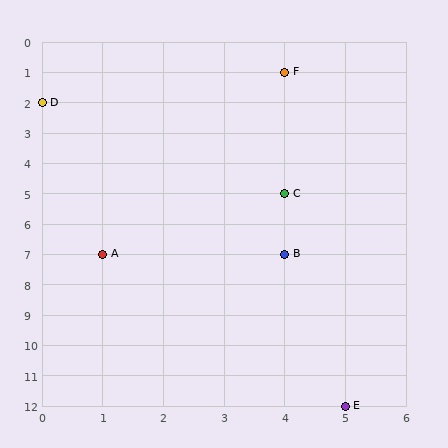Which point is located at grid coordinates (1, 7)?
Point A is at (1, 7).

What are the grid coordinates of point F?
Point F is at grid coordinates (4, 1).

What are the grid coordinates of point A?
Point A is at grid coordinates (1, 7).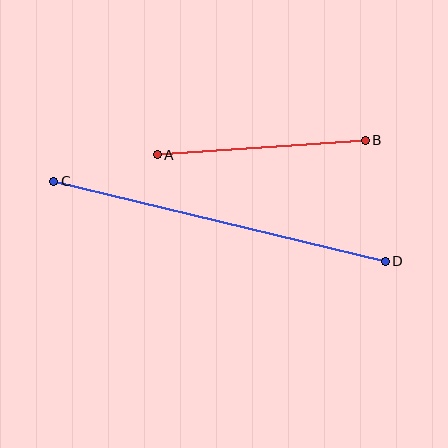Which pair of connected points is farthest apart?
Points C and D are farthest apart.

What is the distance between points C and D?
The distance is approximately 341 pixels.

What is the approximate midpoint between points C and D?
The midpoint is at approximately (219, 221) pixels.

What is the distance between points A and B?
The distance is approximately 208 pixels.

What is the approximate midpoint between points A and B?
The midpoint is at approximately (261, 148) pixels.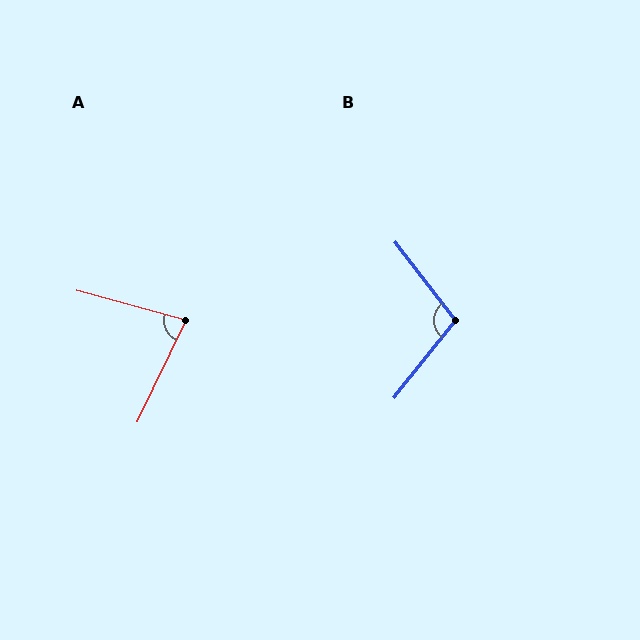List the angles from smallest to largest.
A (80°), B (104°).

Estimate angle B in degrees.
Approximately 104 degrees.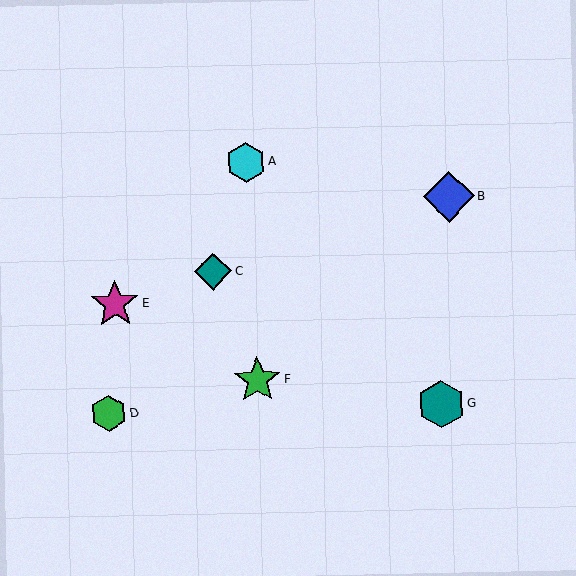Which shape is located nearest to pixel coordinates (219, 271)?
The teal diamond (labeled C) at (213, 271) is nearest to that location.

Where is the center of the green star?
The center of the green star is at (257, 380).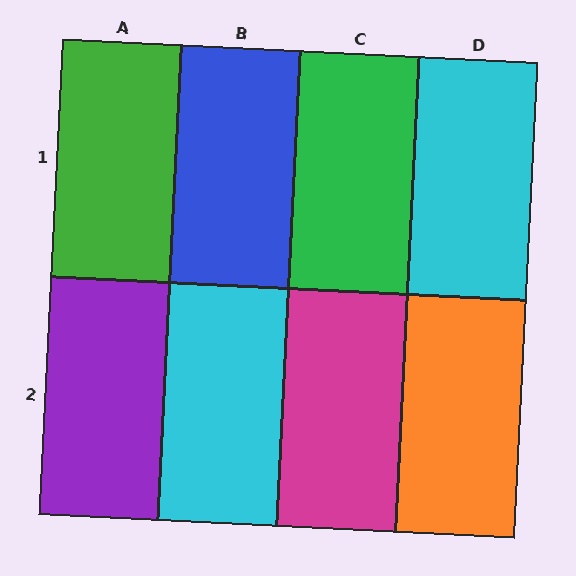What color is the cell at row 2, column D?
Orange.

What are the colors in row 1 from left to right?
Green, blue, green, cyan.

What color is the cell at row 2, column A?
Purple.